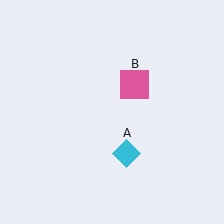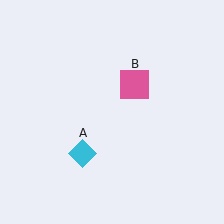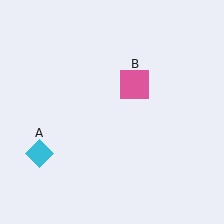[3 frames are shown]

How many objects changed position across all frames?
1 object changed position: cyan diamond (object A).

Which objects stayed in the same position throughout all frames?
Pink square (object B) remained stationary.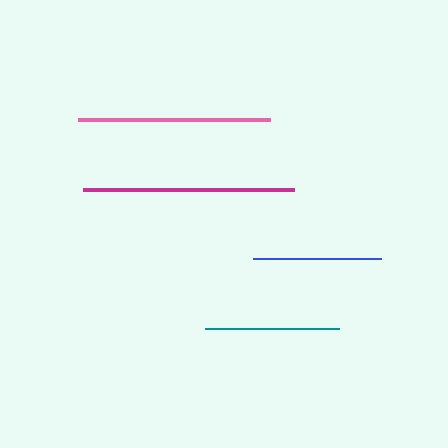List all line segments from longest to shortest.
From longest to shortest: magenta, pink, teal, blue.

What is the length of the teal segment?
The teal segment is approximately 133 pixels long.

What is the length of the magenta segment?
The magenta segment is approximately 211 pixels long.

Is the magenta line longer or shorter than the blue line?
The magenta line is longer than the blue line.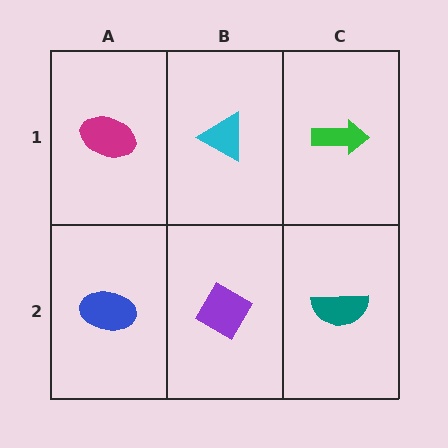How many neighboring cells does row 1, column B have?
3.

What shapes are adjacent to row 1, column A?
A blue ellipse (row 2, column A), a cyan triangle (row 1, column B).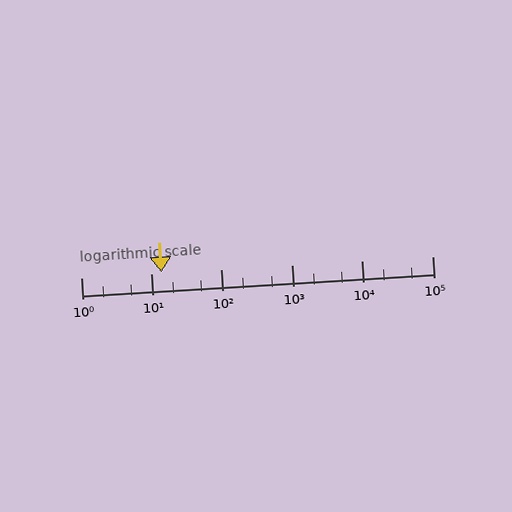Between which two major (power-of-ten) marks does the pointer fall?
The pointer is between 10 and 100.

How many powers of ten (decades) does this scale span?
The scale spans 5 decades, from 1 to 100000.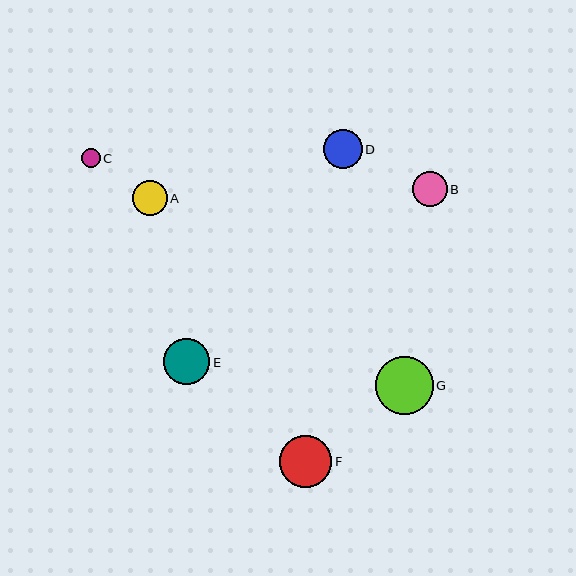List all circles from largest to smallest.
From largest to smallest: G, F, E, D, A, B, C.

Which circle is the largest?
Circle G is the largest with a size of approximately 58 pixels.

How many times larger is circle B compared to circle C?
Circle B is approximately 1.9 times the size of circle C.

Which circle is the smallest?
Circle C is the smallest with a size of approximately 18 pixels.